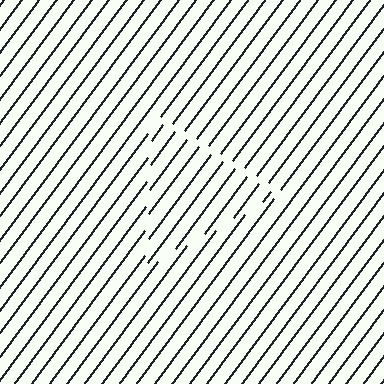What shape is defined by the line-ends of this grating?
An illusory triangle. The interior of the shape contains the same grating, shifted by half a period — the contour is defined by the phase discontinuity where line-ends from the inner and outer gratings abut.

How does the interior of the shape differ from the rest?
The interior of the shape contains the same grating, shifted by half a period — the contour is defined by the phase discontinuity where line-ends from the inner and outer gratings abut.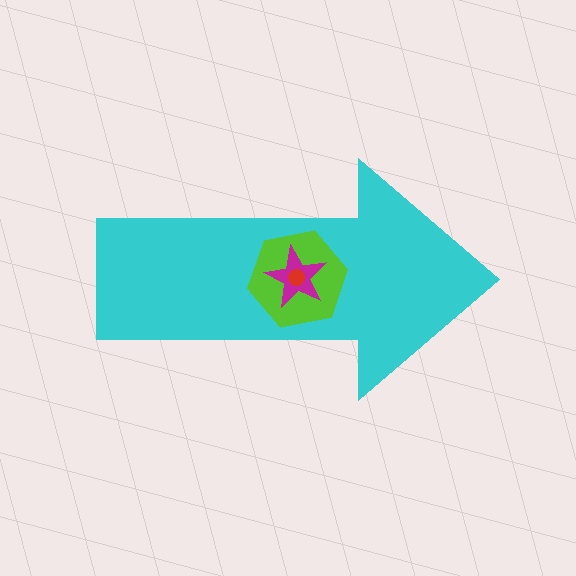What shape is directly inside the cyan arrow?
The lime hexagon.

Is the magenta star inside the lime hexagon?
Yes.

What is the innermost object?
The red circle.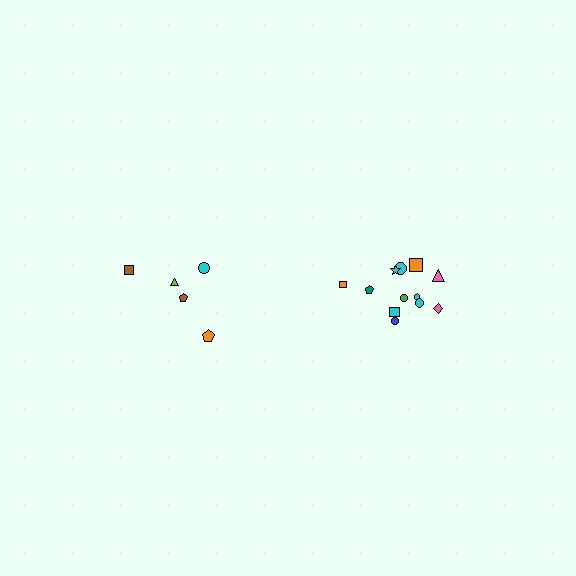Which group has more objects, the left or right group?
The right group.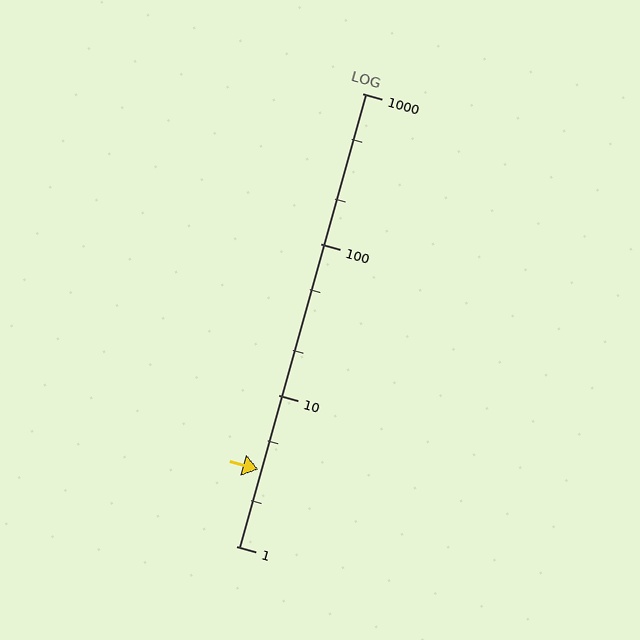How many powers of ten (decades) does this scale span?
The scale spans 3 decades, from 1 to 1000.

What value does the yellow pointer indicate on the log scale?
The pointer indicates approximately 3.2.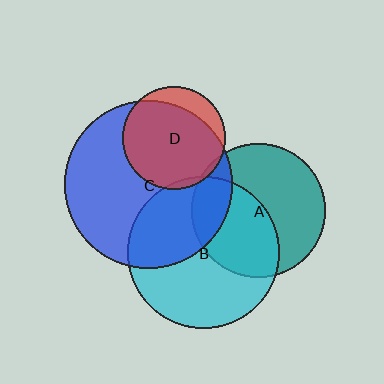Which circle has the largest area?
Circle C (blue).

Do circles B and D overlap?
Yes.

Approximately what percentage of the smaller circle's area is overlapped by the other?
Approximately 5%.